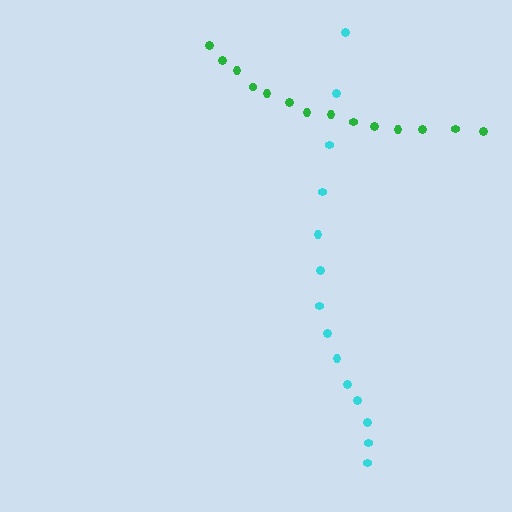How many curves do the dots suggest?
There are 2 distinct paths.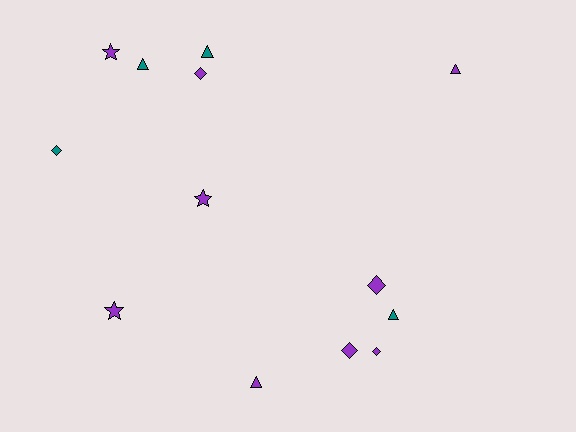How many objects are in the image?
There are 13 objects.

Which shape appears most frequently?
Triangle, with 5 objects.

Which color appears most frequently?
Purple, with 9 objects.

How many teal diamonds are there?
There is 1 teal diamond.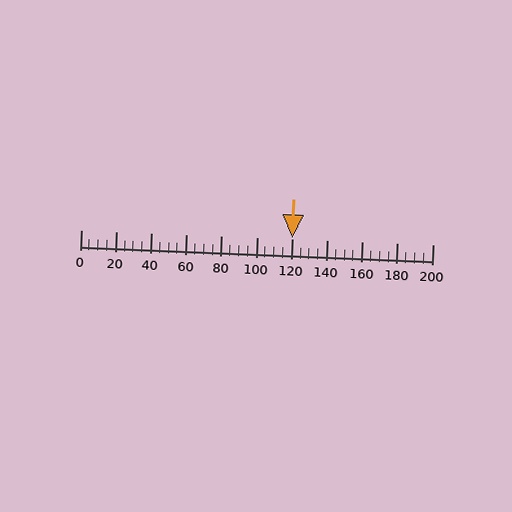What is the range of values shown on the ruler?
The ruler shows values from 0 to 200.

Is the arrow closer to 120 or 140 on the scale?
The arrow is closer to 120.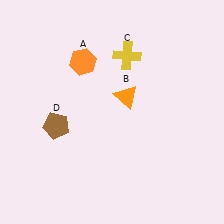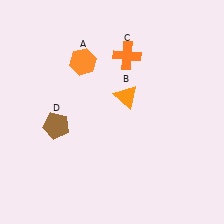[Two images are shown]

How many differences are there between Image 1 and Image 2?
There is 1 difference between the two images.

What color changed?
The cross (C) changed from yellow in Image 1 to orange in Image 2.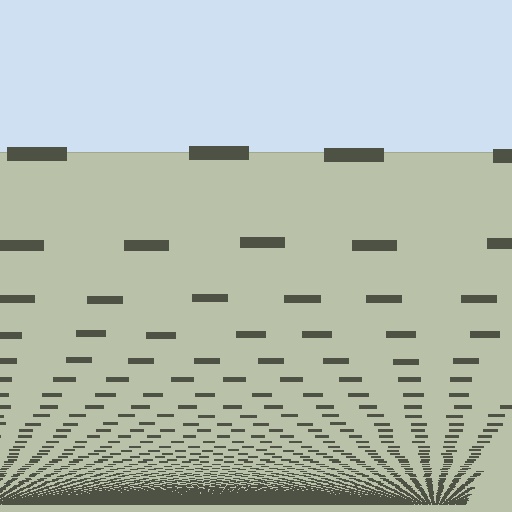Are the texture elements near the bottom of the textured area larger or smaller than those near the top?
Smaller. The gradient is inverted — elements near the bottom are smaller and denser.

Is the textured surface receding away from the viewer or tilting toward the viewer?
The surface appears to tilt toward the viewer. Texture elements get larger and sparser toward the top.